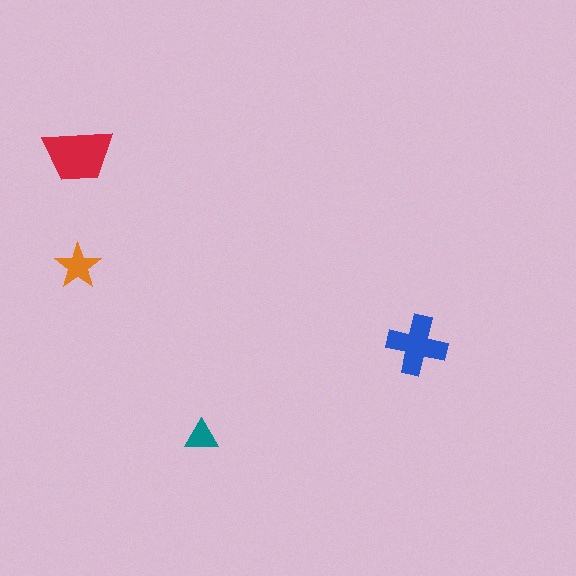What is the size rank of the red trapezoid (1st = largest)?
1st.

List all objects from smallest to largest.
The teal triangle, the orange star, the blue cross, the red trapezoid.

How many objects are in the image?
There are 4 objects in the image.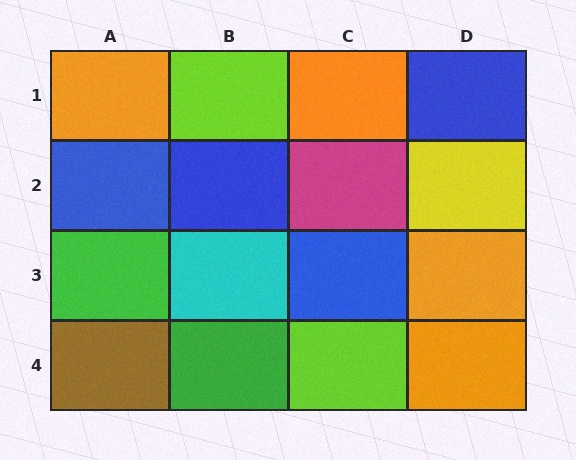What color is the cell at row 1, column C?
Orange.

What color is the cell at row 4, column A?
Brown.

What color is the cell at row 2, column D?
Yellow.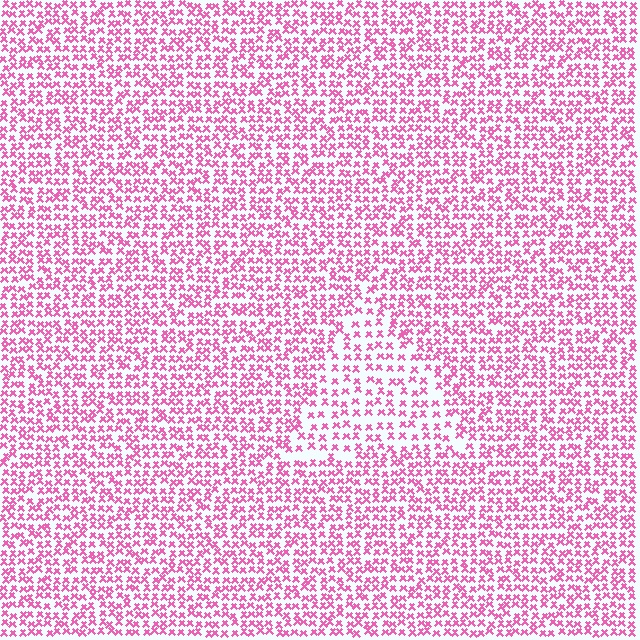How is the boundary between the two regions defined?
The boundary is defined by a change in element density (approximately 1.6x ratio). All elements are the same color, size, and shape.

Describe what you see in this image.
The image contains small pink elements arranged at two different densities. A triangle-shaped region is visible where the elements are less densely packed than the surrounding area.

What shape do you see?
I see a triangle.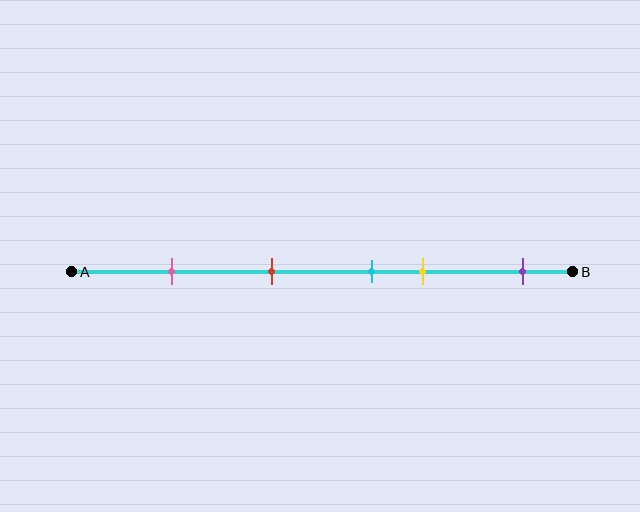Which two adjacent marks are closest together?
The cyan and yellow marks are the closest adjacent pair.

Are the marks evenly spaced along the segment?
No, the marks are not evenly spaced.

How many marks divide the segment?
There are 5 marks dividing the segment.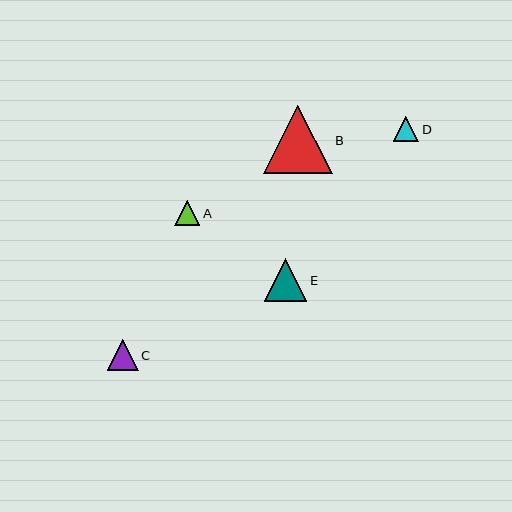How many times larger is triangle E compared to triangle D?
Triangle E is approximately 1.7 times the size of triangle D.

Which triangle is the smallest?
Triangle A is the smallest with a size of approximately 25 pixels.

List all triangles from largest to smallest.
From largest to smallest: B, E, C, D, A.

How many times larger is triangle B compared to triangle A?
Triangle B is approximately 2.8 times the size of triangle A.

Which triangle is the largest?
Triangle B is the largest with a size of approximately 68 pixels.